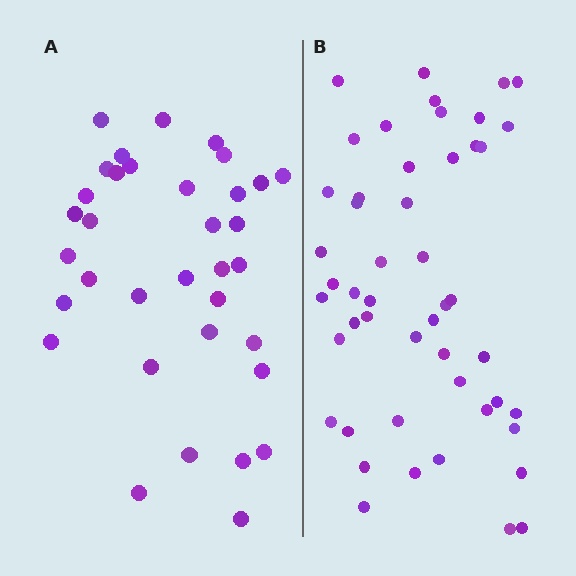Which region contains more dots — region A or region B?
Region B (the right region) has more dots.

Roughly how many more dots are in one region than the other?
Region B has approximately 15 more dots than region A.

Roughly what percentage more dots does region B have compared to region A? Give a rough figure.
About 40% more.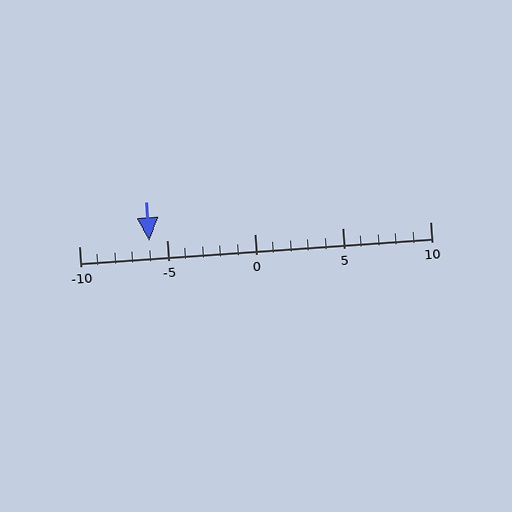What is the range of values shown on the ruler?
The ruler shows values from -10 to 10.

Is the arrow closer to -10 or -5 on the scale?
The arrow is closer to -5.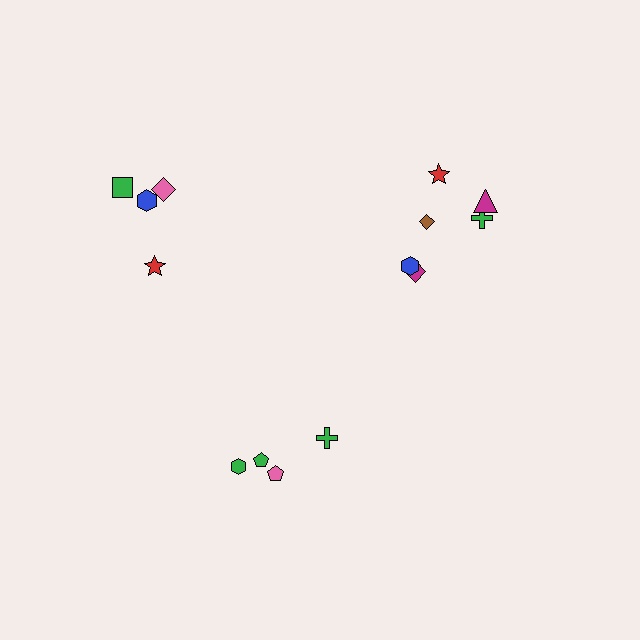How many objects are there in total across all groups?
There are 14 objects.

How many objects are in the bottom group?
There are 4 objects.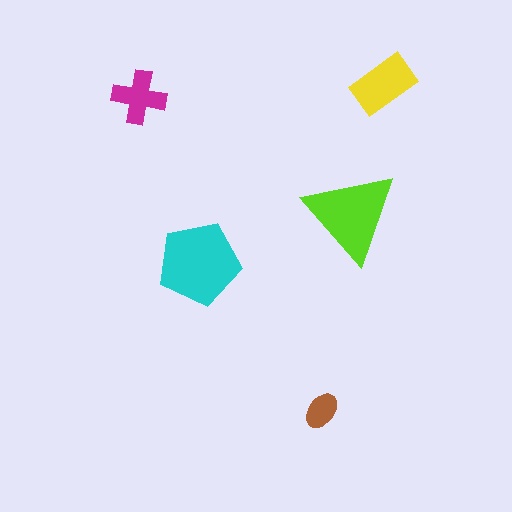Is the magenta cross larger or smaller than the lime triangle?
Smaller.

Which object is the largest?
The cyan pentagon.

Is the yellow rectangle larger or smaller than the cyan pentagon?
Smaller.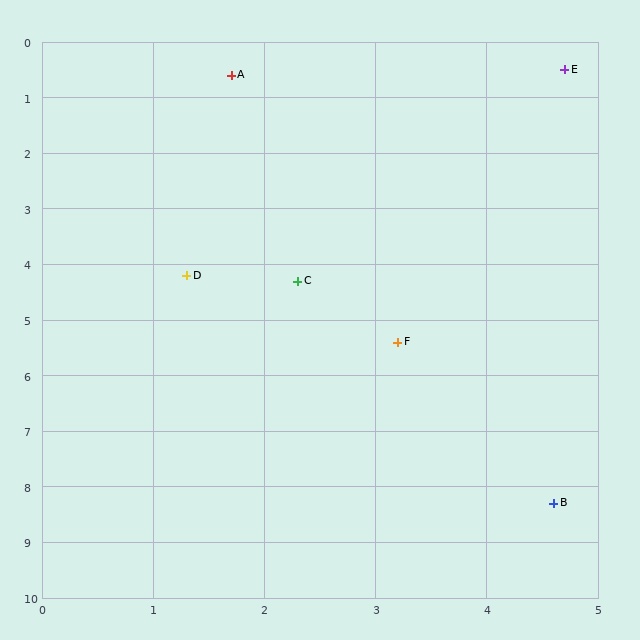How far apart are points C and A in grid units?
Points C and A are about 3.7 grid units apart.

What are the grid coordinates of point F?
Point F is at approximately (3.2, 5.4).